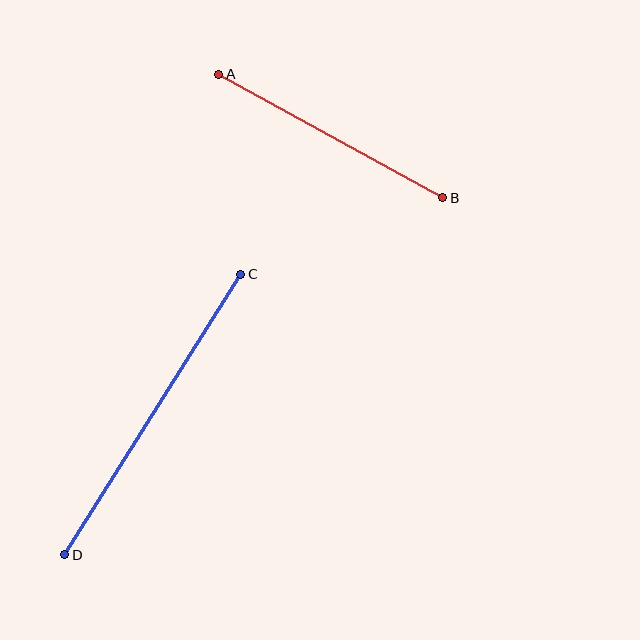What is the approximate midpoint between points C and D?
The midpoint is at approximately (153, 414) pixels.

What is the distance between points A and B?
The distance is approximately 256 pixels.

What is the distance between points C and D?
The distance is approximately 331 pixels.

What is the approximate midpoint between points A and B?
The midpoint is at approximately (331, 136) pixels.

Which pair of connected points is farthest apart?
Points C and D are farthest apart.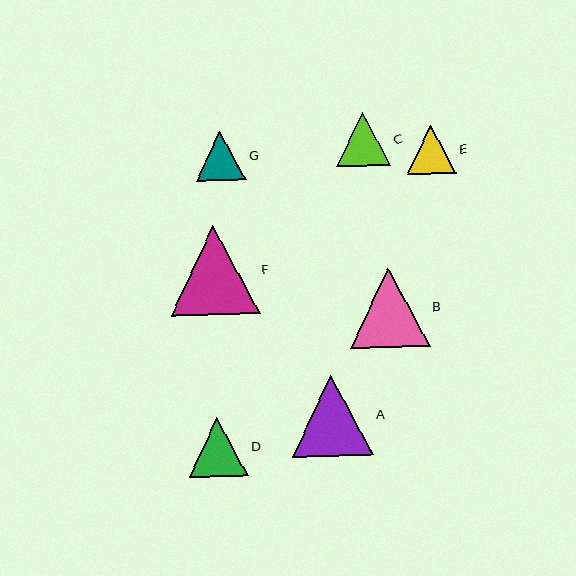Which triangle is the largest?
Triangle F is the largest with a size of approximately 89 pixels.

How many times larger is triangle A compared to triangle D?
Triangle A is approximately 1.4 times the size of triangle D.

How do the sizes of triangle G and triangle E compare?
Triangle G and triangle E are approximately the same size.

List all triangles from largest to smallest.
From largest to smallest: F, A, B, D, C, G, E.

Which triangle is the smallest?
Triangle E is the smallest with a size of approximately 49 pixels.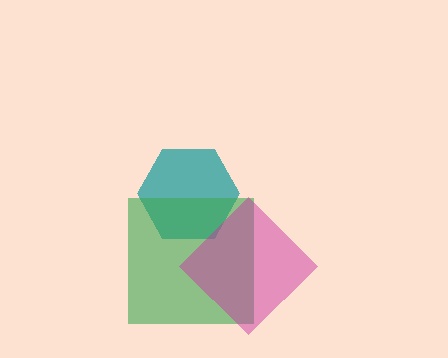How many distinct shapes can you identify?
There are 3 distinct shapes: a teal hexagon, a green square, a magenta diamond.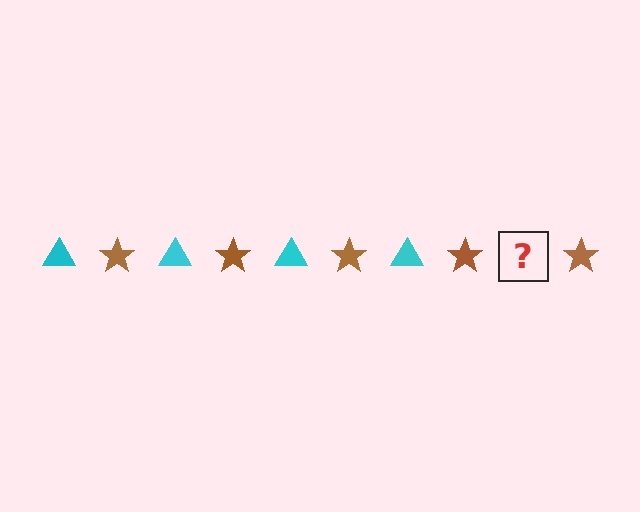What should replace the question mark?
The question mark should be replaced with a cyan triangle.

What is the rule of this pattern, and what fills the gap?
The rule is that the pattern alternates between cyan triangle and brown star. The gap should be filled with a cyan triangle.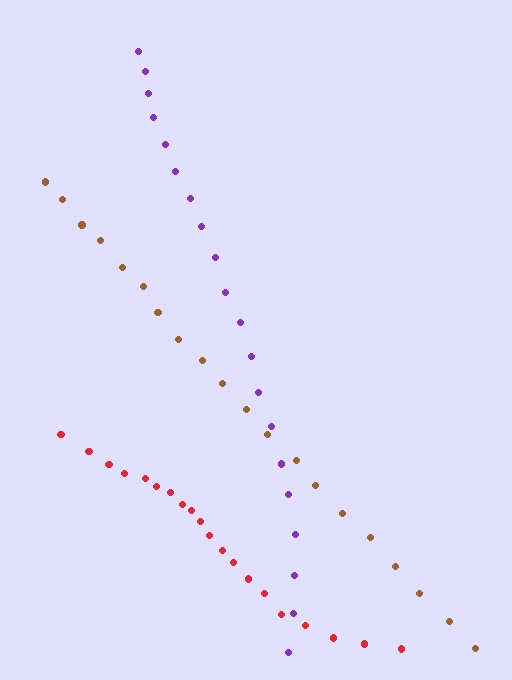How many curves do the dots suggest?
There are 3 distinct paths.